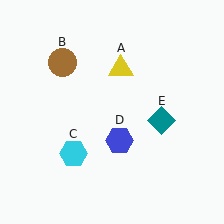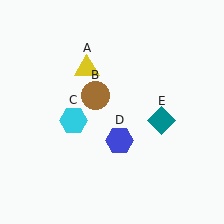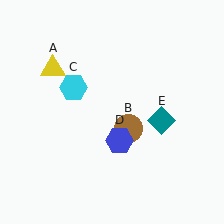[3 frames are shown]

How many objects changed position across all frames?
3 objects changed position: yellow triangle (object A), brown circle (object B), cyan hexagon (object C).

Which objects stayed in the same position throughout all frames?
Blue hexagon (object D) and teal diamond (object E) remained stationary.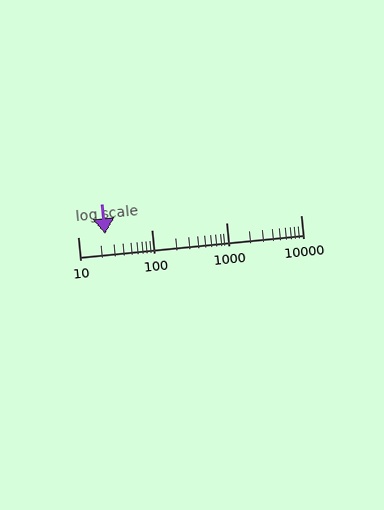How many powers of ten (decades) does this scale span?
The scale spans 3 decades, from 10 to 10000.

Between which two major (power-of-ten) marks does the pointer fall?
The pointer is between 10 and 100.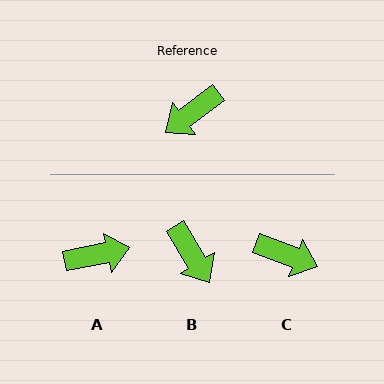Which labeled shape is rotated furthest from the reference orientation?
A, about 155 degrees away.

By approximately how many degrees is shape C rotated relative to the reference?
Approximately 123 degrees counter-clockwise.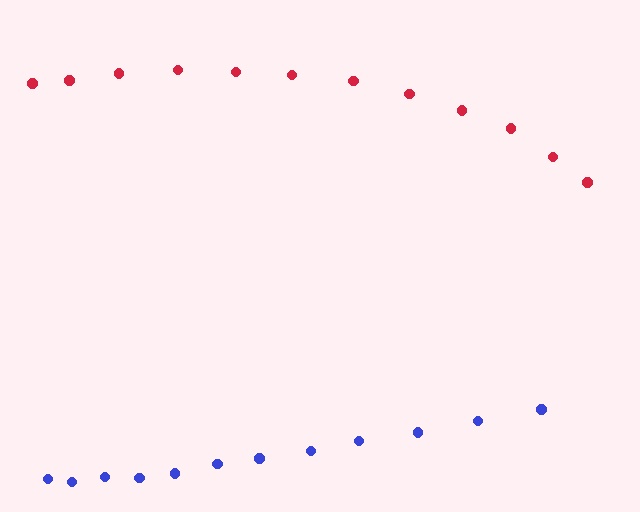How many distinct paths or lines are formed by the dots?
There are 2 distinct paths.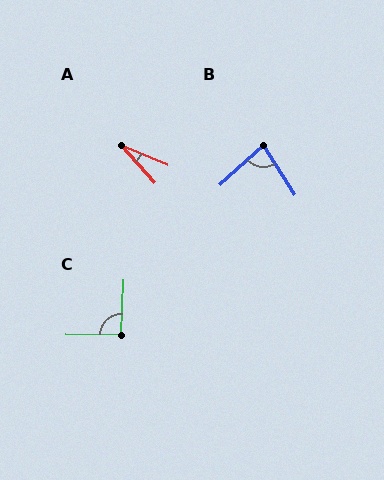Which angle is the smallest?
A, at approximately 26 degrees.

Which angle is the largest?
C, at approximately 93 degrees.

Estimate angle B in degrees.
Approximately 80 degrees.